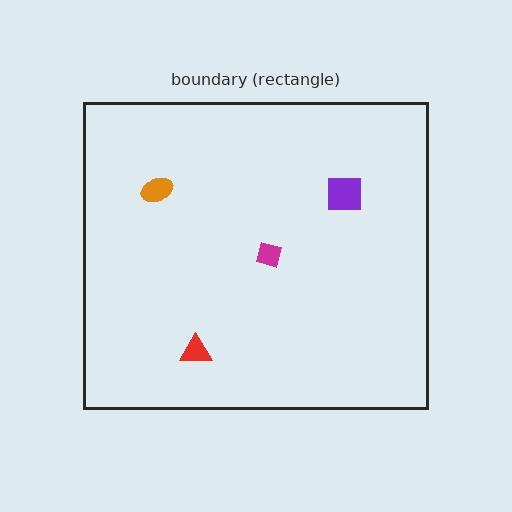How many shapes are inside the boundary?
4 inside, 0 outside.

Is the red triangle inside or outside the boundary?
Inside.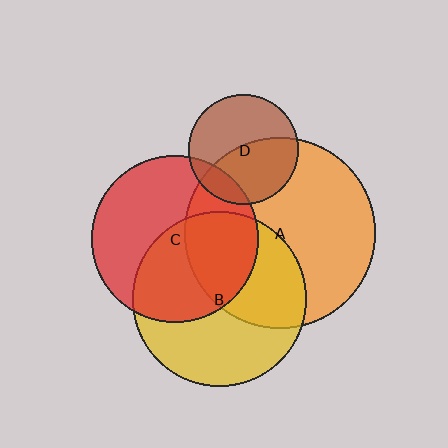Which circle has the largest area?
Circle A (orange).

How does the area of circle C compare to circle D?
Approximately 2.3 times.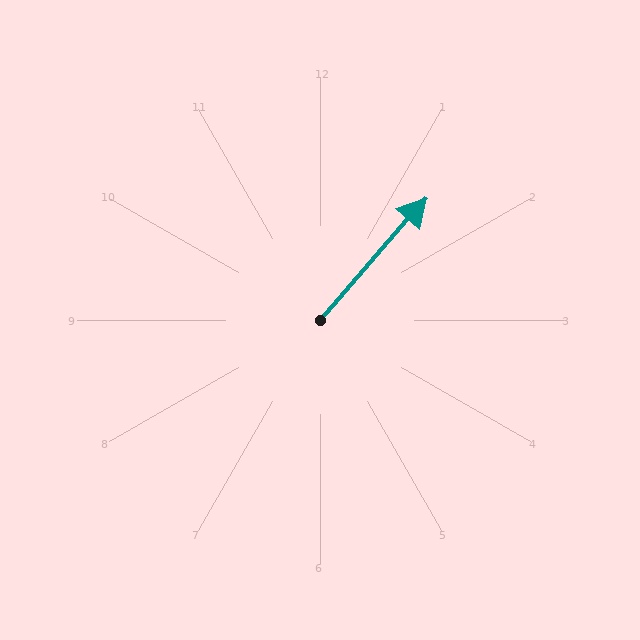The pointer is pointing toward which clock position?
Roughly 1 o'clock.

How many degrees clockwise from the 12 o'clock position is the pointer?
Approximately 41 degrees.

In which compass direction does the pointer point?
Northeast.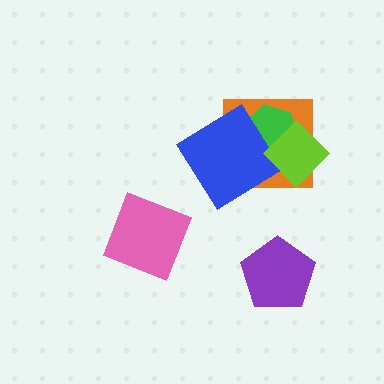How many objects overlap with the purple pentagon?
0 objects overlap with the purple pentagon.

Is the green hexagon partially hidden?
Yes, it is partially covered by another shape.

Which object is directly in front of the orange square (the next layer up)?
The green hexagon is directly in front of the orange square.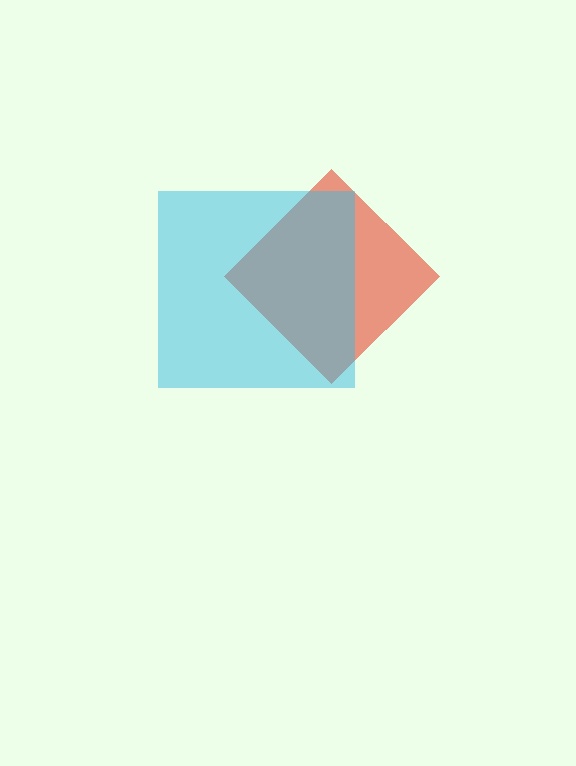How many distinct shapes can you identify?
There are 2 distinct shapes: a red diamond, a cyan square.